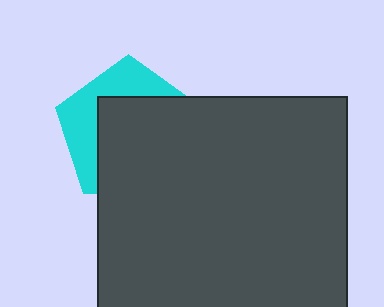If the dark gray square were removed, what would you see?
You would see the complete cyan pentagon.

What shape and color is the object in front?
The object in front is a dark gray square.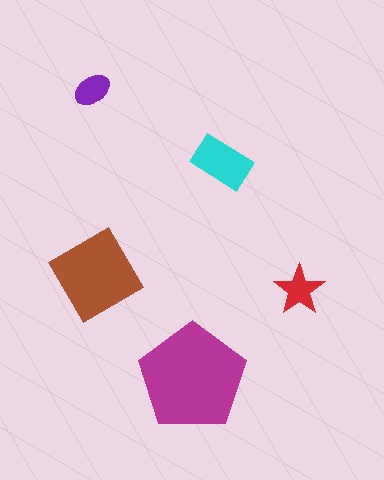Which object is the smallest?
The purple ellipse.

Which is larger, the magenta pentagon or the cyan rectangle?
The magenta pentagon.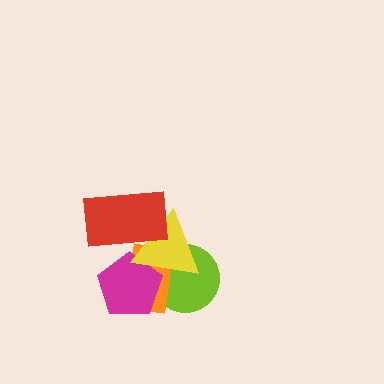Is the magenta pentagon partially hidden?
Yes, it is partially covered by another shape.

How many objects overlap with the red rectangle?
2 objects overlap with the red rectangle.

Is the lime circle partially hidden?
Yes, it is partially covered by another shape.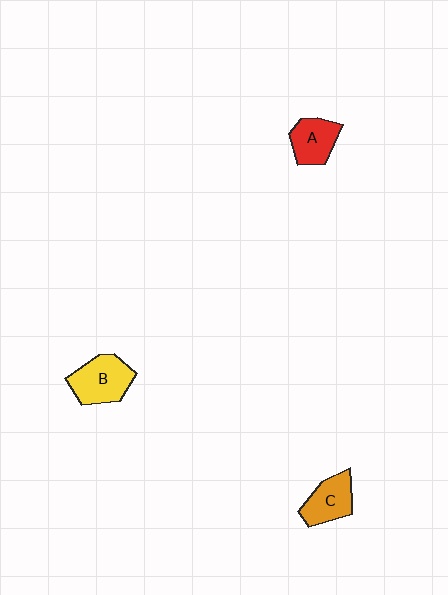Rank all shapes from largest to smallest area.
From largest to smallest: B (yellow), C (orange), A (red).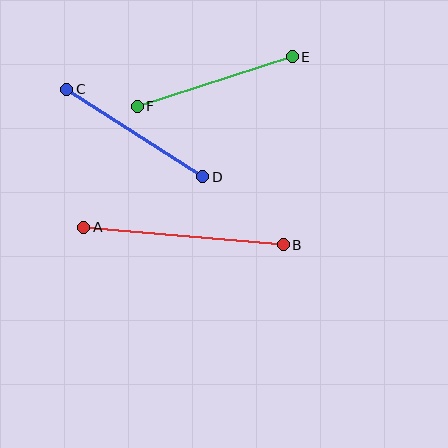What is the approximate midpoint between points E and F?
The midpoint is at approximately (215, 82) pixels.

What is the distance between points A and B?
The distance is approximately 201 pixels.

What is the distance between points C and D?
The distance is approximately 162 pixels.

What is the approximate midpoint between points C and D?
The midpoint is at approximately (135, 133) pixels.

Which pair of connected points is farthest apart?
Points A and B are farthest apart.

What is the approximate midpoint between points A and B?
The midpoint is at approximately (184, 236) pixels.